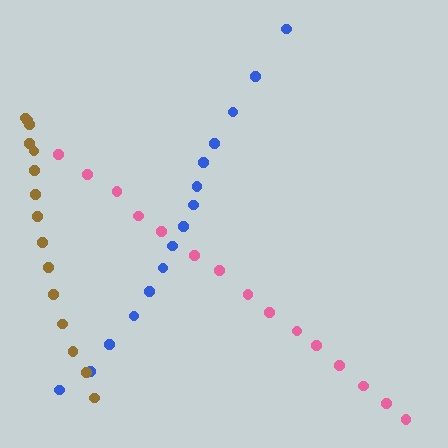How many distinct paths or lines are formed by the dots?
There are 3 distinct paths.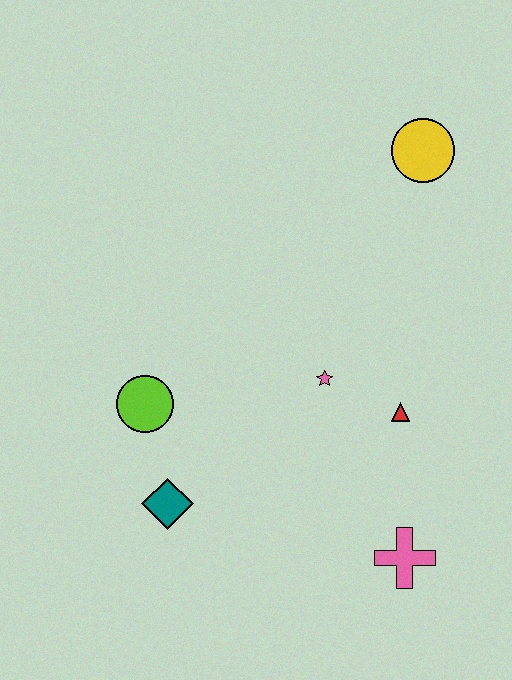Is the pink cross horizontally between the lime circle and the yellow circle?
Yes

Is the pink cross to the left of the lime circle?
No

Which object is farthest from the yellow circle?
The teal diamond is farthest from the yellow circle.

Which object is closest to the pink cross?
The red triangle is closest to the pink cross.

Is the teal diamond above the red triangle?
No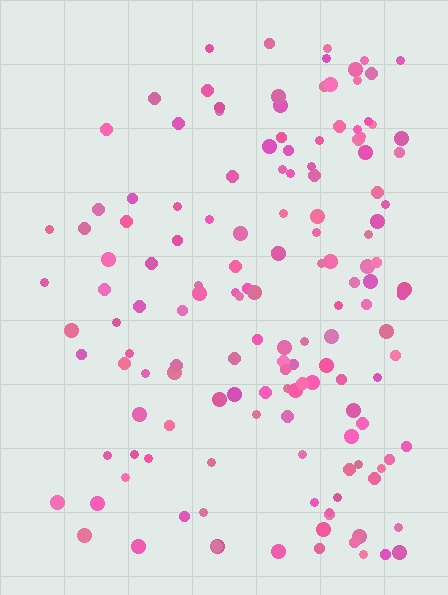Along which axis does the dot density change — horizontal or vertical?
Horizontal.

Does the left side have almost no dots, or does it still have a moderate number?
Still a moderate number, just noticeably fewer than the right.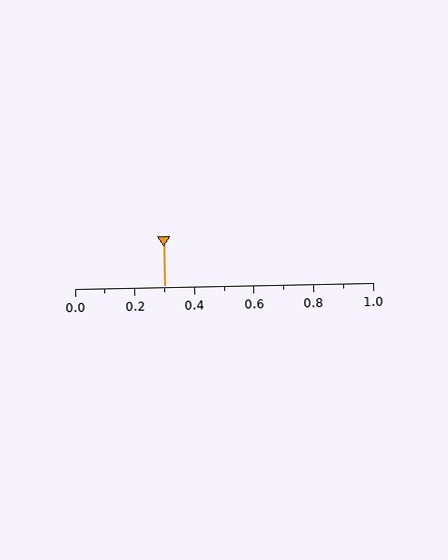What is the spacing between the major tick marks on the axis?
The major ticks are spaced 0.2 apart.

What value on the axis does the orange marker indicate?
The marker indicates approximately 0.3.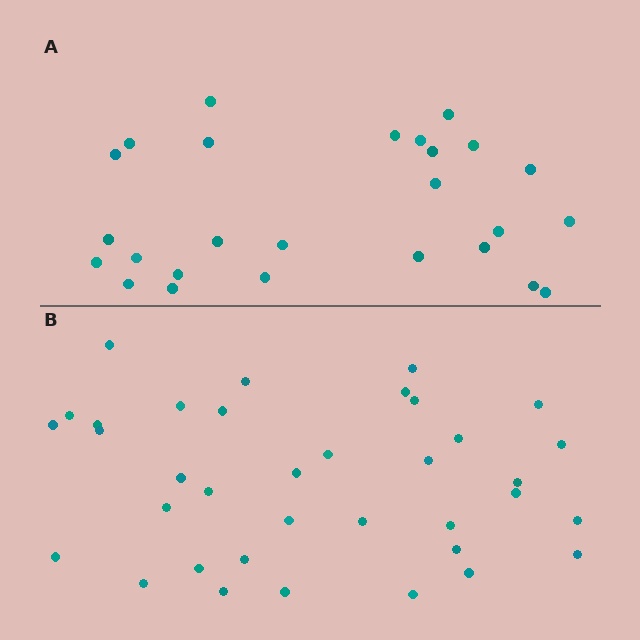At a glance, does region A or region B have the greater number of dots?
Region B (the bottom region) has more dots.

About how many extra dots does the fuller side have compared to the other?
Region B has roughly 10 or so more dots than region A.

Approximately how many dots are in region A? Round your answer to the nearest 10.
About 30 dots. (The exact count is 26, which rounds to 30.)